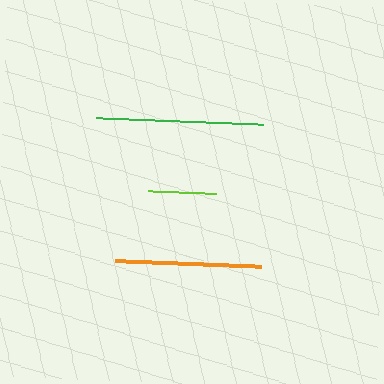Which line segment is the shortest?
The lime line is the shortest at approximately 68 pixels.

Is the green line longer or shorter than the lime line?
The green line is longer than the lime line.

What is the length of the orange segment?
The orange segment is approximately 146 pixels long.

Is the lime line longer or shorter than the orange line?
The orange line is longer than the lime line.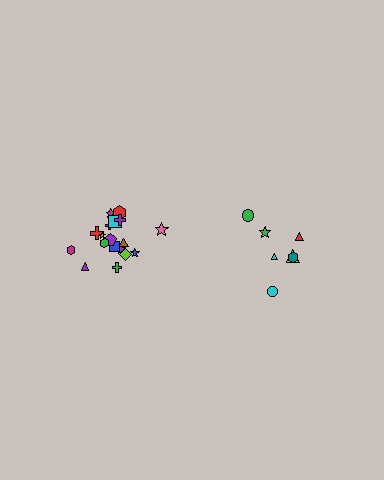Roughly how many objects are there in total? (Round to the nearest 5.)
Roughly 25 objects in total.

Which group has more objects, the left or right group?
The left group.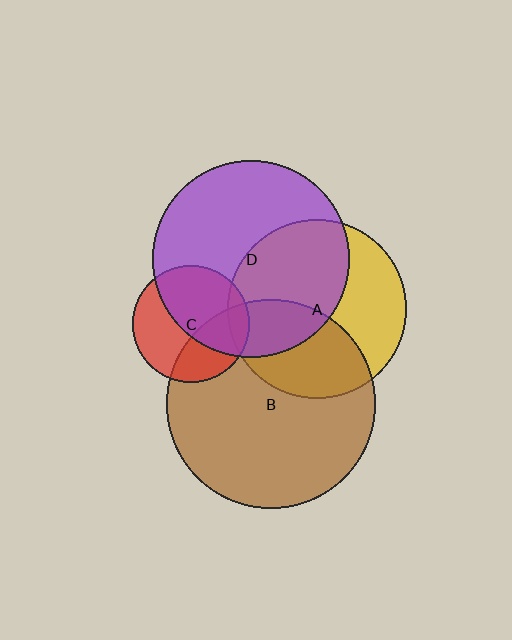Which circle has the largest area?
Circle B (brown).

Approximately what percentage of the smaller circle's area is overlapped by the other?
Approximately 55%.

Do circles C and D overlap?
Yes.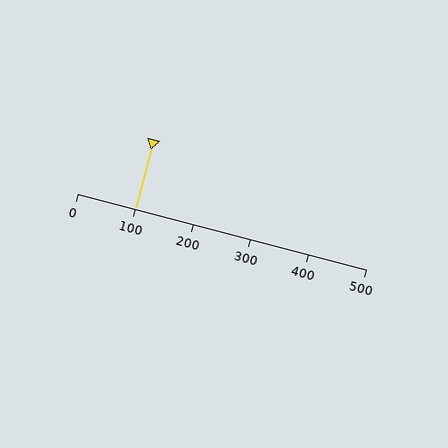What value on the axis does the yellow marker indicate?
The marker indicates approximately 100.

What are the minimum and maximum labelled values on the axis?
The axis runs from 0 to 500.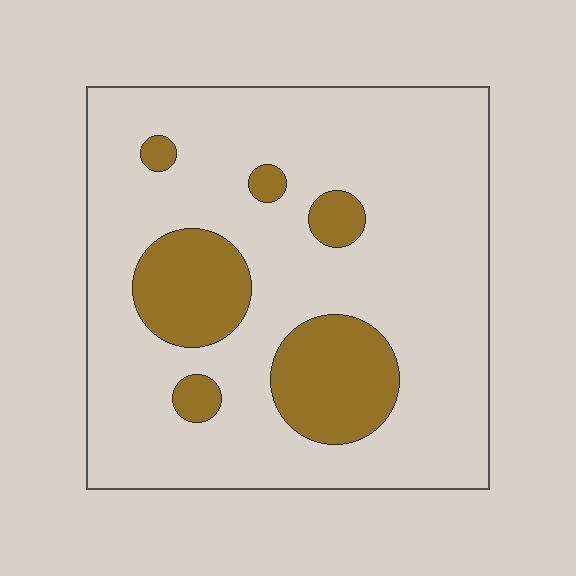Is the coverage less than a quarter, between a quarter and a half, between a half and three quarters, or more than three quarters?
Less than a quarter.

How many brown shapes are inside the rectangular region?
6.